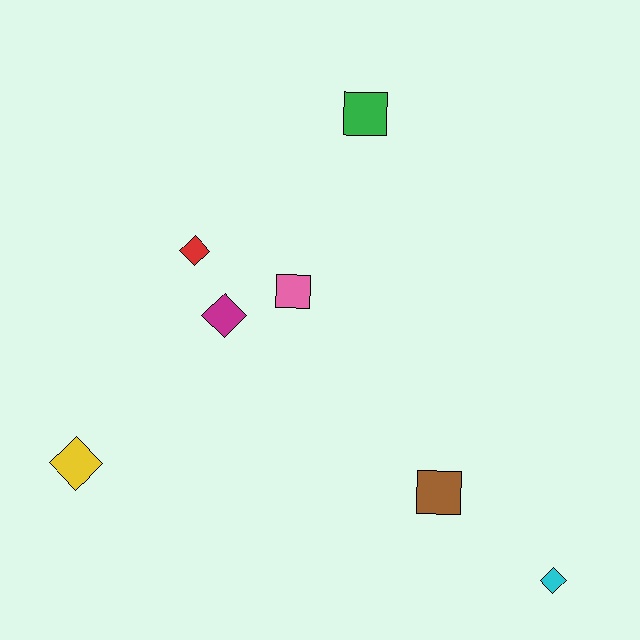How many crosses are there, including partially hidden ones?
There are no crosses.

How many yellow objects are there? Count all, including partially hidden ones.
There is 1 yellow object.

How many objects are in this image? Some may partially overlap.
There are 7 objects.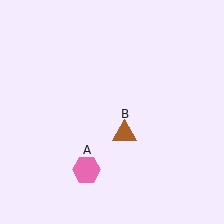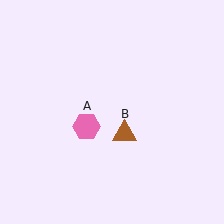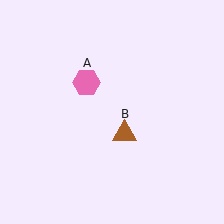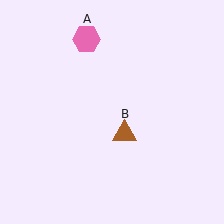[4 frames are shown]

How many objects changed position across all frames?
1 object changed position: pink hexagon (object A).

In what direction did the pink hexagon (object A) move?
The pink hexagon (object A) moved up.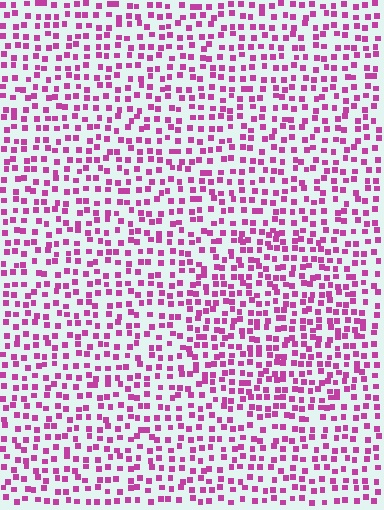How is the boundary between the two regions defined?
The boundary is defined by a change in element density (approximately 1.4x ratio). All elements are the same color, size, and shape.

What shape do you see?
I see a circle.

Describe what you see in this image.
The image contains small magenta elements arranged at two different densities. A circle-shaped region is visible where the elements are more densely packed than the surrounding area.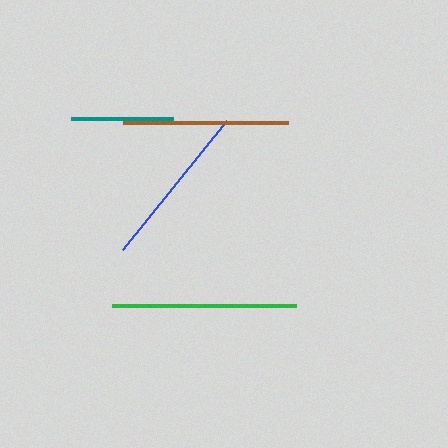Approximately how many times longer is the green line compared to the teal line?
The green line is approximately 1.8 times the length of the teal line.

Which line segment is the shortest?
The teal line is the shortest at approximately 101 pixels.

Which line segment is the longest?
The green line is the longest at approximately 183 pixels.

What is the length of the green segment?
The green segment is approximately 183 pixels long.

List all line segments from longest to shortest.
From longest to shortest: green, blue, brown, teal.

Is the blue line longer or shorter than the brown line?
The blue line is longer than the brown line.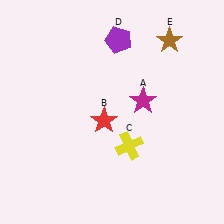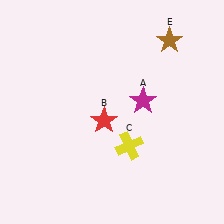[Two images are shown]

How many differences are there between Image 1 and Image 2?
There is 1 difference between the two images.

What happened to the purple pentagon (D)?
The purple pentagon (D) was removed in Image 2. It was in the top-right area of Image 1.